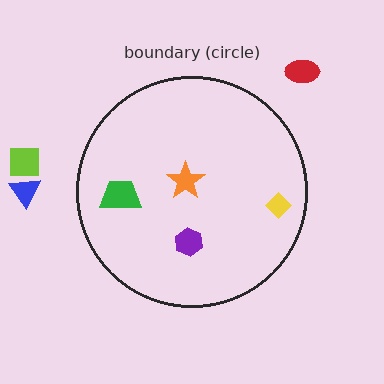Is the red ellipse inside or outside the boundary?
Outside.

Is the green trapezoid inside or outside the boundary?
Inside.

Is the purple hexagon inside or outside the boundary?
Inside.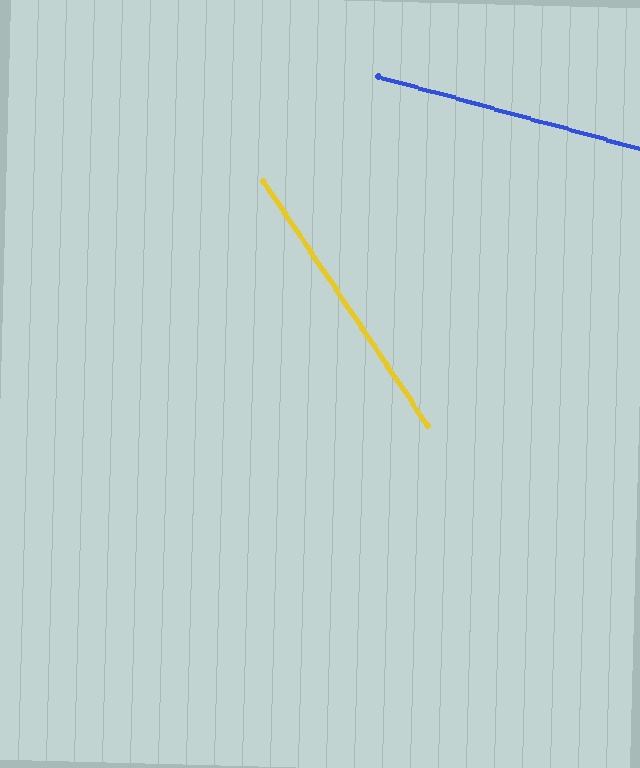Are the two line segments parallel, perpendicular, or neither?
Neither parallel nor perpendicular — they differ by about 41°.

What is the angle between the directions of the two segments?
Approximately 41 degrees.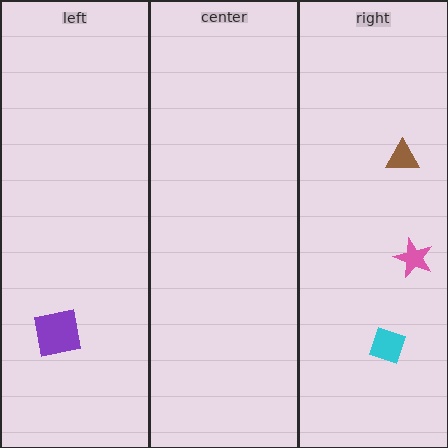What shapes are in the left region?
The purple square.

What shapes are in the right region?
The pink star, the brown triangle, the cyan diamond.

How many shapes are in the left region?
1.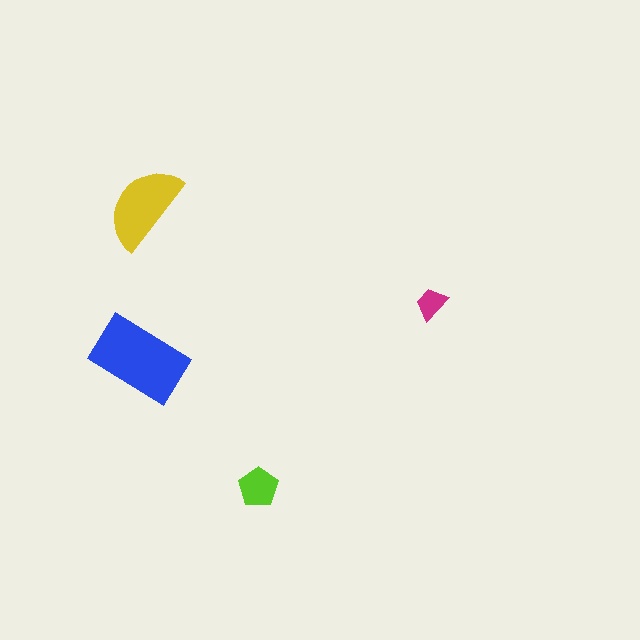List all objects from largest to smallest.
The blue rectangle, the yellow semicircle, the lime pentagon, the magenta trapezoid.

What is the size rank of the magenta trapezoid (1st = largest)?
4th.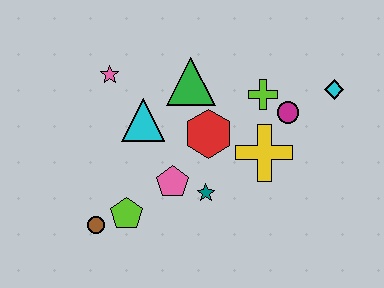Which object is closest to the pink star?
The cyan triangle is closest to the pink star.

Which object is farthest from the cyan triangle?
The cyan diamond is farthest from the cyan triangle.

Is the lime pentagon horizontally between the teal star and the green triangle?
No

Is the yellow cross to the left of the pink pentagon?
No